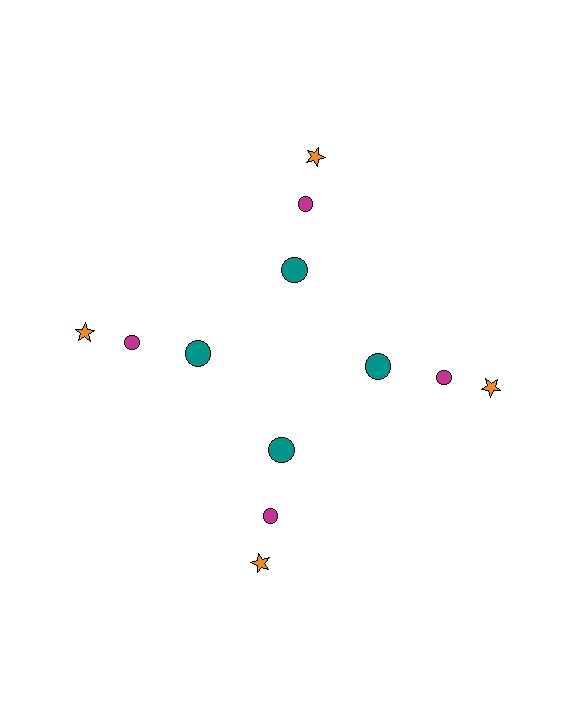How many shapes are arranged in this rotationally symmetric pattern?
There are 12 shapes, arranged in 4 groups of 3.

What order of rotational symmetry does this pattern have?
This pattern has 4-fold rotational symmetry.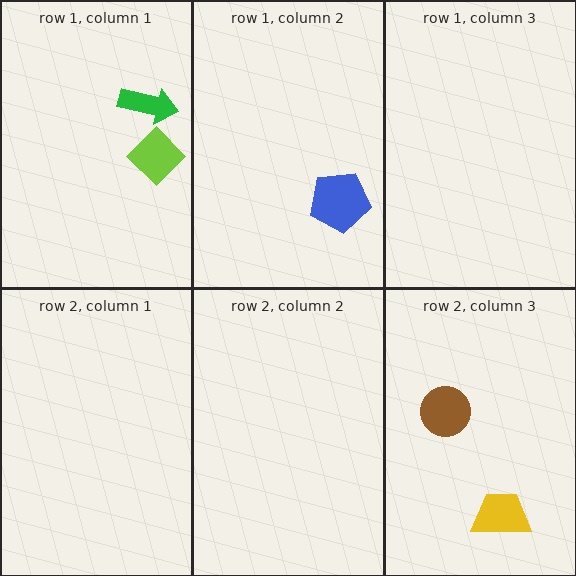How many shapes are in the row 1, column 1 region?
2.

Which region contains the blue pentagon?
The row 1, column 2 region.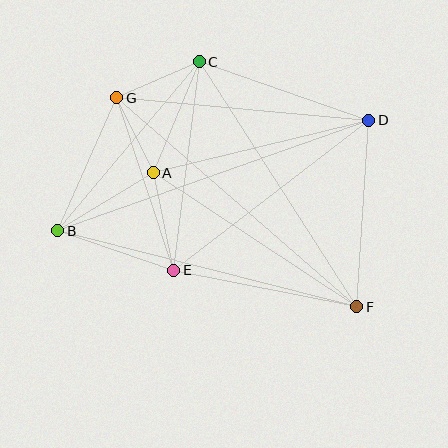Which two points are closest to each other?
Points A and G are closest to each other.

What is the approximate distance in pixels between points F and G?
The distance between F and G is approximately 318 pixels.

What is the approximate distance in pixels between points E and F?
The distance between E and F is approximately 187 pixels.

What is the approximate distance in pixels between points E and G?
The distance between E and G is approximately 182 pixels.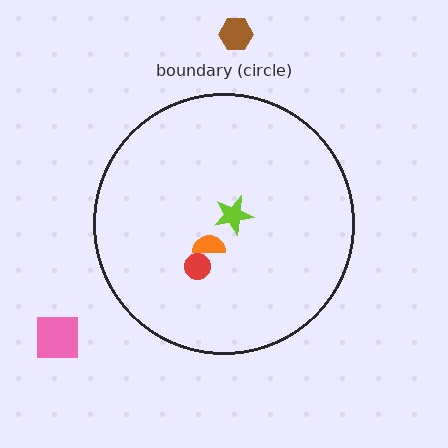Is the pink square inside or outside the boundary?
Outside.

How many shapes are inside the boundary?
3 inside, 2 outside.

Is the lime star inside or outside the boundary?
Inside.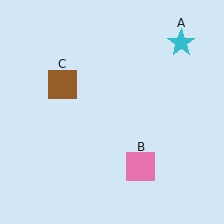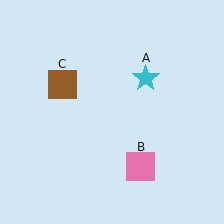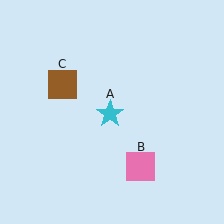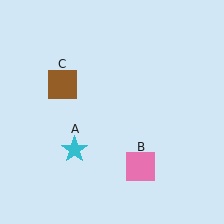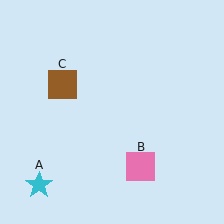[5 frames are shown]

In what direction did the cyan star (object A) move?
The cyan star (object A) moved down and to the left.